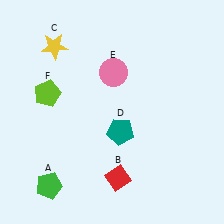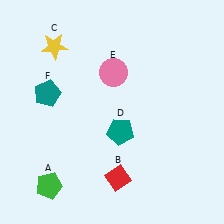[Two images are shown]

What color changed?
The pentagon (F) changed from lime in Image 1 to teal in Image 2.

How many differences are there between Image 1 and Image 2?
There is 1 difference between the two images.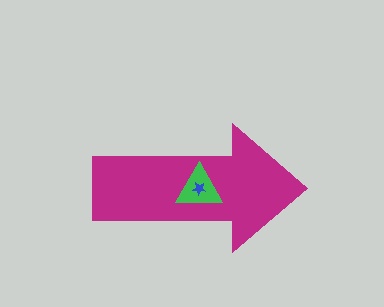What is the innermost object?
The blue star.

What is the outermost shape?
The magenta arrow.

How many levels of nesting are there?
3.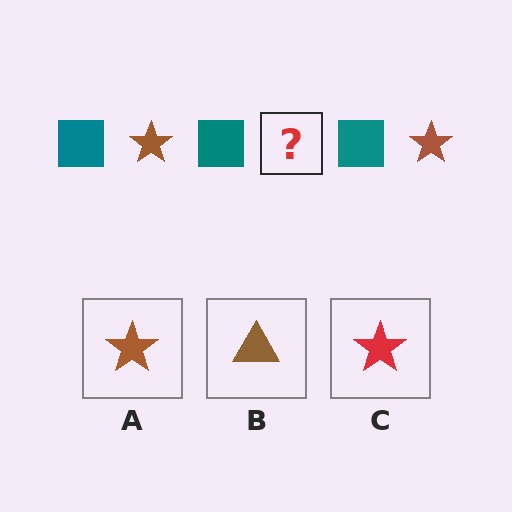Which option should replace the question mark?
Option A.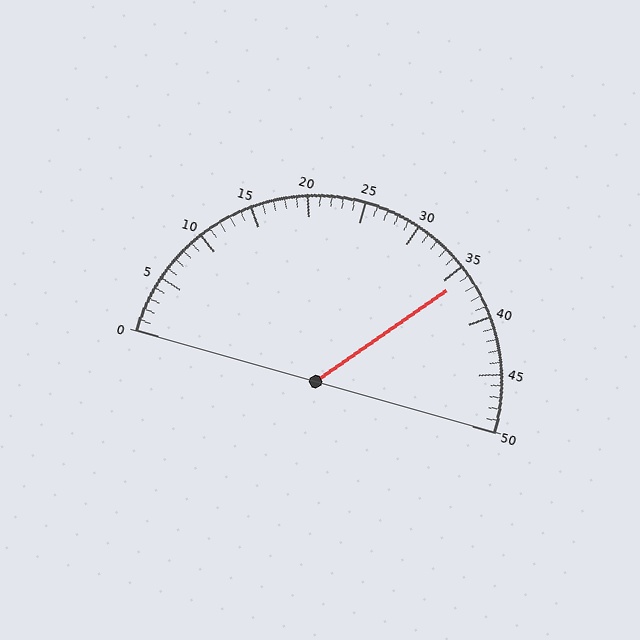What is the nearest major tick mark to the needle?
The nearest major tick mark is 35.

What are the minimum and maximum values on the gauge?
The gauge ranges from 0 to 50.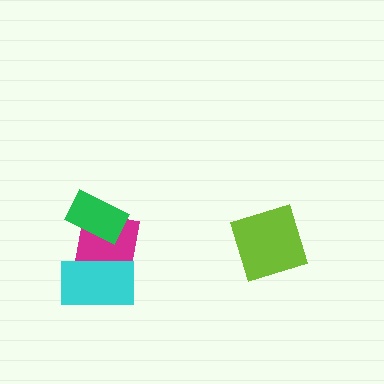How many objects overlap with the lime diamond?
0 objects overlap with the lime diamond.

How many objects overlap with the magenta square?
2 objects overlap with the magenta square.